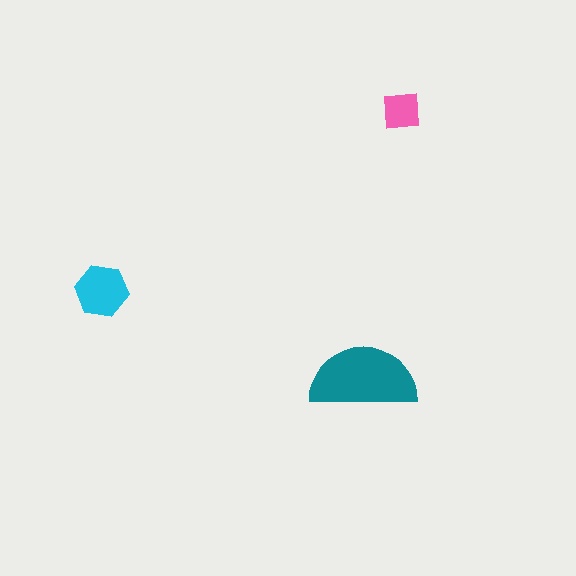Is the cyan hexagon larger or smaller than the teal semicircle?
Smaller.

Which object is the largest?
The teal semicircle.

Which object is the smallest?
The pink square.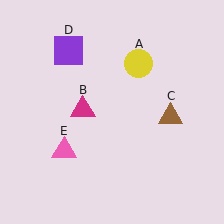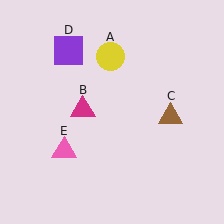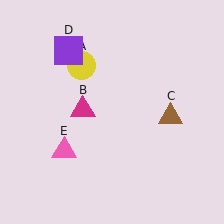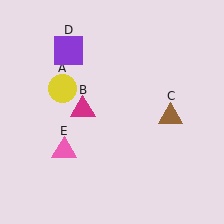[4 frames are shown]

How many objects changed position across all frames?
1 object changed position: yellow circle (object A).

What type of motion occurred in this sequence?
The yellow circle (object A) rotated counterclockwise around the center of the scene.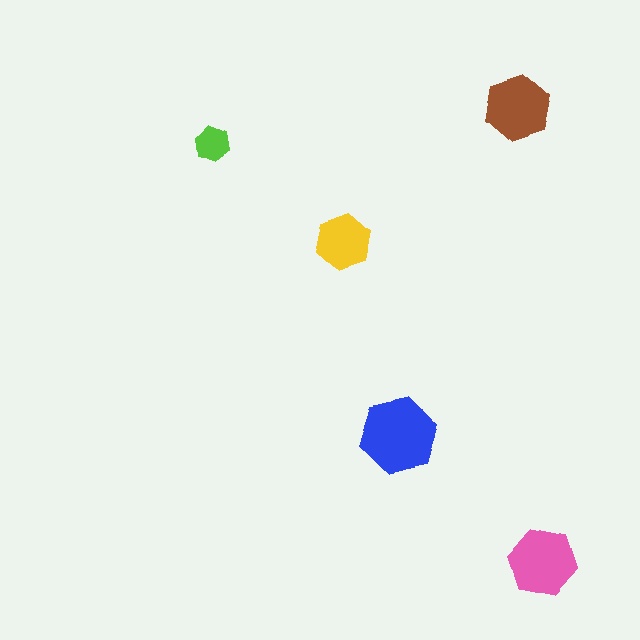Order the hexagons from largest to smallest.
the blue one, the pink one, the brown one, the yellow one, the lime one.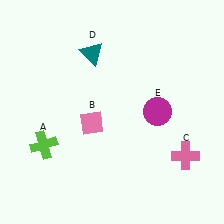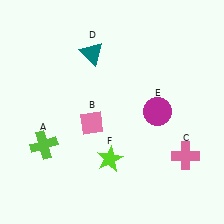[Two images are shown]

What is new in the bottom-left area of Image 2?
A lime star (F) was added in the bottom-left area of Image 2.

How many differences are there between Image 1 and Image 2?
There is 1 difference between the two images.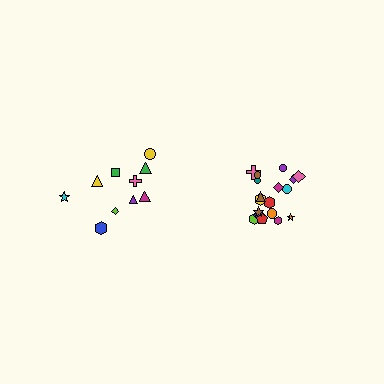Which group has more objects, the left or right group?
The right group.